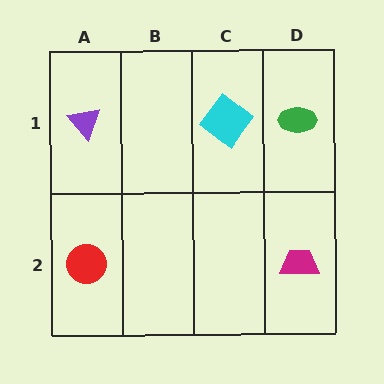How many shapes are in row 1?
3 shapes.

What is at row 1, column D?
A green ellipse.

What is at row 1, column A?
A purple triangle.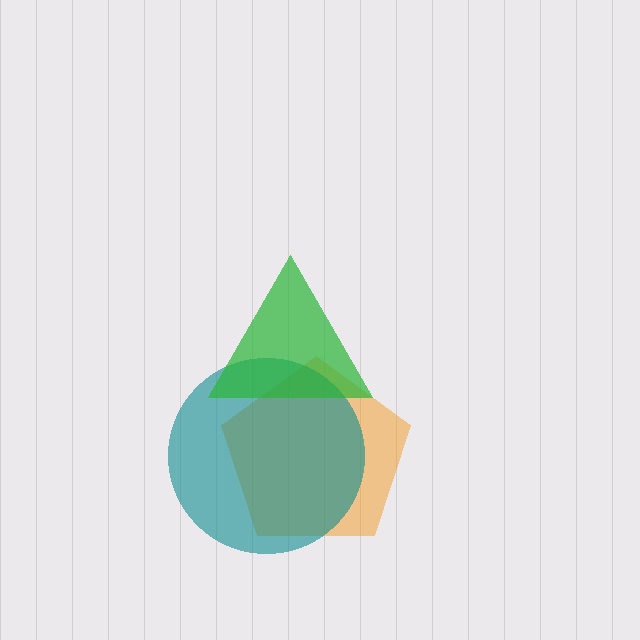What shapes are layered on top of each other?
The layered shapes are: an orange pentagon, a teal circle, a green triangle.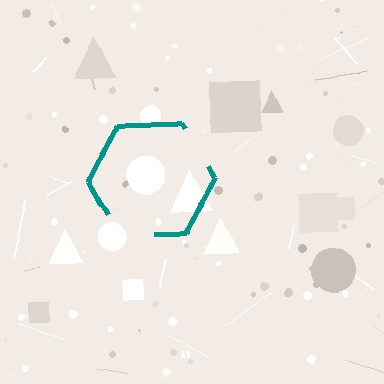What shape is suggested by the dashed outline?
The dashed outline suggests a hexagon.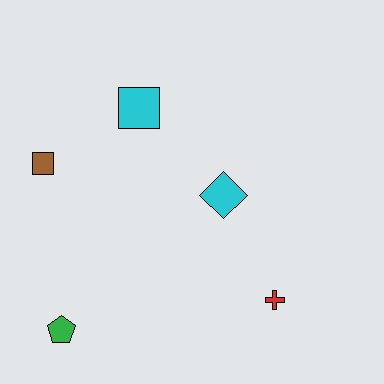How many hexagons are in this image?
There are no hexagons.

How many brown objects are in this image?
There is 1 brown object.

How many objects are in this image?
There are 5 objects.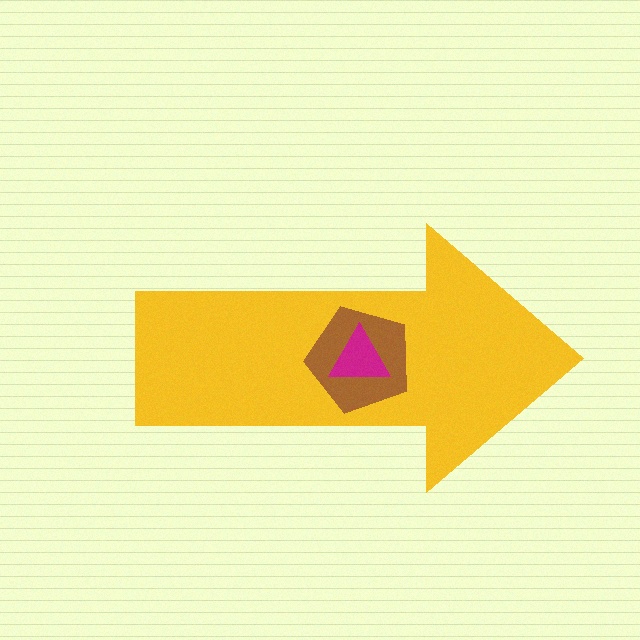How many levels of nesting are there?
3.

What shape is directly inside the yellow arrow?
The brown pentagon.